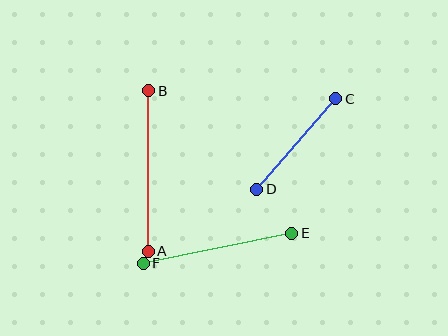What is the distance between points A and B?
The distance is approximately 160 pixels.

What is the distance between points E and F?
The distance is approximately 151 pixels.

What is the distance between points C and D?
The distance is approximately 120 pixels.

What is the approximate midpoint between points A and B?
The midpoint is at approximately (148, 171) pixels.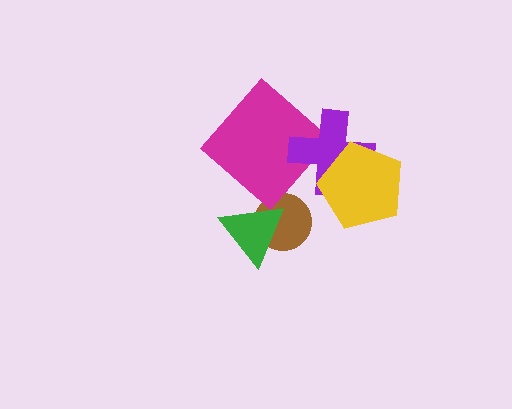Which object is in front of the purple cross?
The yellow pentagon is in front of the purple cross.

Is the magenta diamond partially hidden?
Yes, it is partially covered by another shape.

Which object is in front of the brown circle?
The green triangle is in front of the brown circle.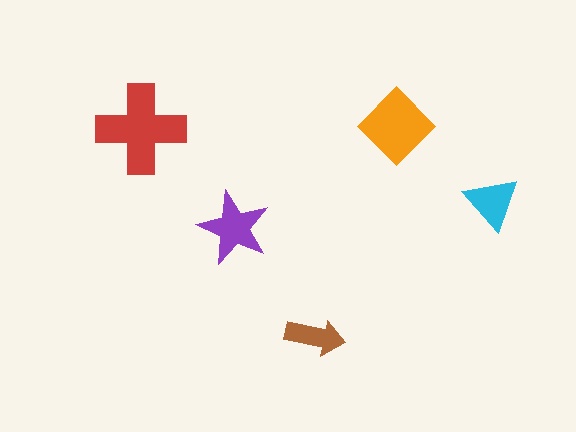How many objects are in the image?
There are 5 objects in the image.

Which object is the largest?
The red cross.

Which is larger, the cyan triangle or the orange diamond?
The orange diamond.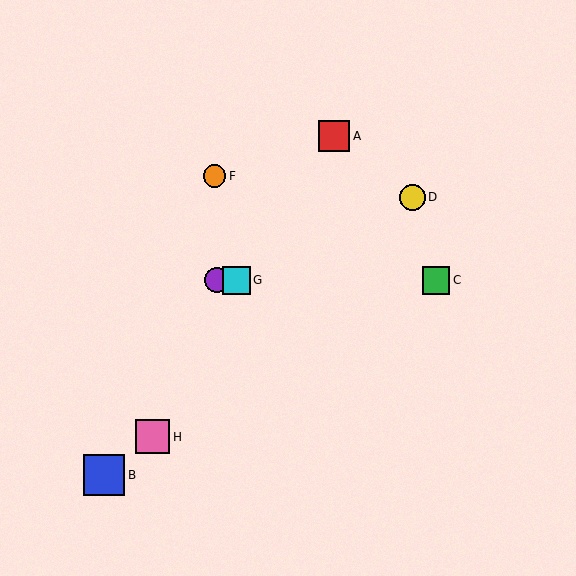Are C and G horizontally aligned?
Yes, both are at y≈280.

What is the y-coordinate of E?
Object E is at y≈280.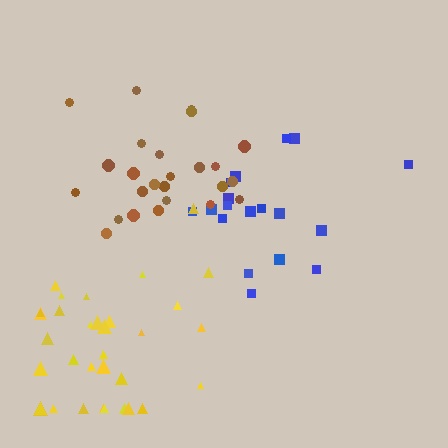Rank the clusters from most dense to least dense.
brown, yellow, blue.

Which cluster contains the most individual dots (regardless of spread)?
Yellow (33).